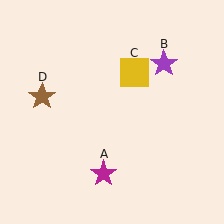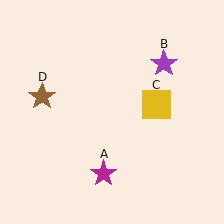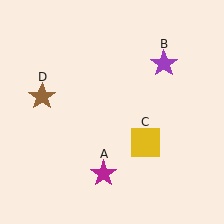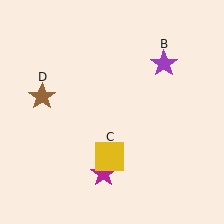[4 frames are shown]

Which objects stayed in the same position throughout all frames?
Magenta star (object A) and purple star (object B) and brown star (object D) remained stationary.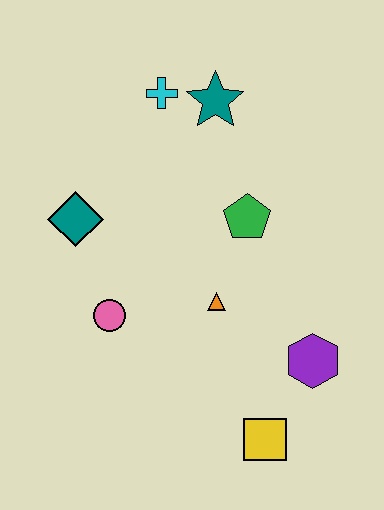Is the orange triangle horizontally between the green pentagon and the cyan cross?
Yes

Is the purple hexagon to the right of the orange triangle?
Yes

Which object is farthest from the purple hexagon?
The cyan cross is farthest from the purple hexagon.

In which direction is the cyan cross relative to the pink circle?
The cyan cross is above the pink circle.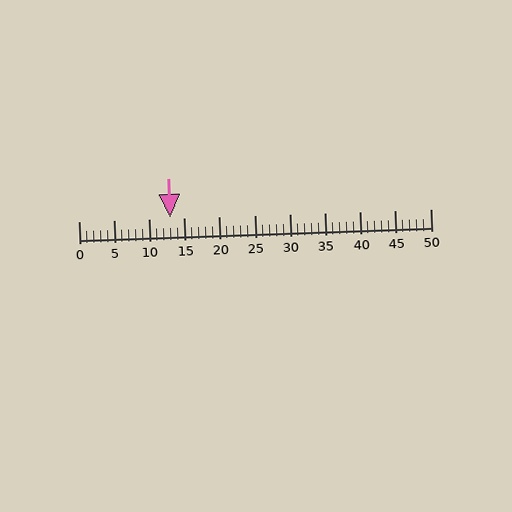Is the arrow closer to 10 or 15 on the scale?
The arrow is closer to 15.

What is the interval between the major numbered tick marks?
The major tick marks are spaced 5 units apart.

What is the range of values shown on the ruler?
The ruler shows values from 0 to 50.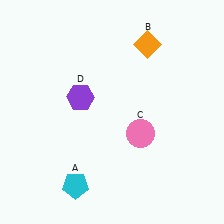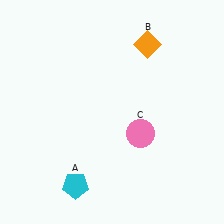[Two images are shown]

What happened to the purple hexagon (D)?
The purple hexagon (D) was removed in Image 2. It was in the top-left area of Image 1.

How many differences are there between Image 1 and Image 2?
There is 1 difference between the two images.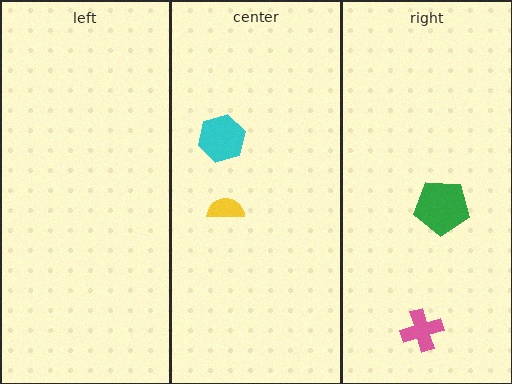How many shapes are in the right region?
2.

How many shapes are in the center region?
2.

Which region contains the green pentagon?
The right region.